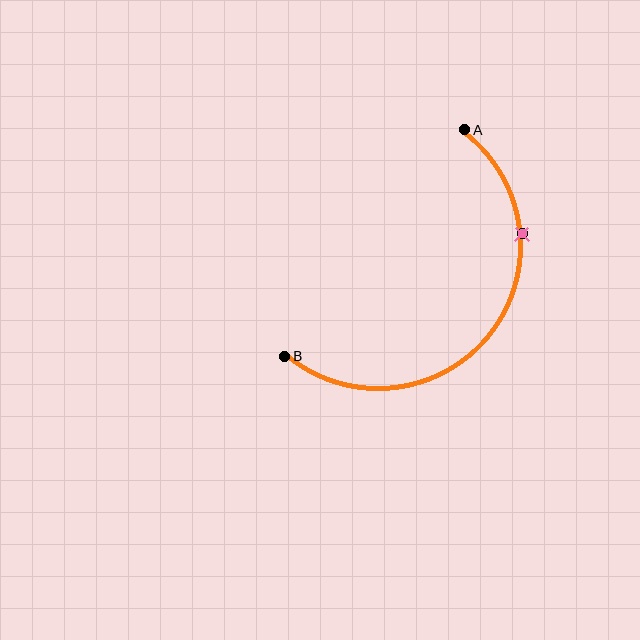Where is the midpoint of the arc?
The arc midpoint is the point on the curve farthest from the straight line joining A and B. It sits below and to the right of that line.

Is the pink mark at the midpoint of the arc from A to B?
No. The pink mark lies on the arc but is closer to endpoint A. The arc midpoint would be at the point on the curve equidistant along the arc from both A and B.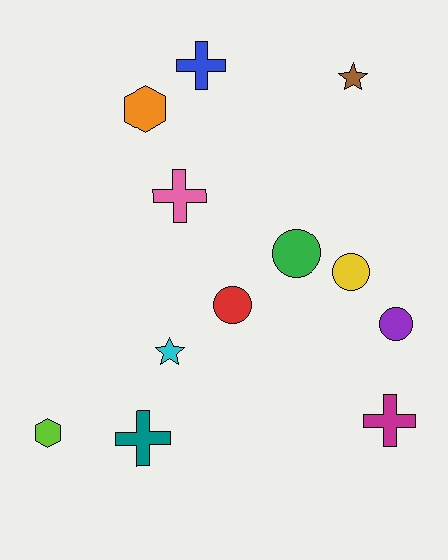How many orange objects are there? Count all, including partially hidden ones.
There is 1 orange object.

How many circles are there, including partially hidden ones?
There are 4 circles.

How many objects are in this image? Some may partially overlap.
There are 12 objects.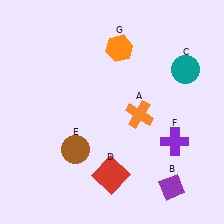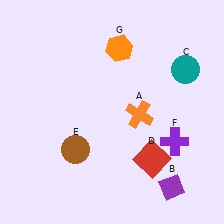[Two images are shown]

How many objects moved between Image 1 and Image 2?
1 object moved between the two images.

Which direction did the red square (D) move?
The red square (D) moved right.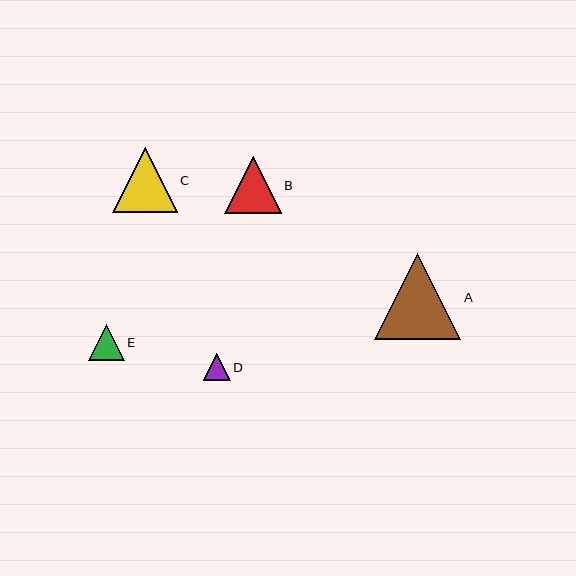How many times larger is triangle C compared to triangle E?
Triangle C is approximately 1.8 times the size of triangle E.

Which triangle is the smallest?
Triangle D is the smallest with a size of approximately 27 pixels.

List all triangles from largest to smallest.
From largest to smallest: A, C, B, E, D.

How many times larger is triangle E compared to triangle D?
Triangle E is approximately 1.3 times the size of triangle D.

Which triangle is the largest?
Triangle A is the largest with a size of approximately 86 pixels.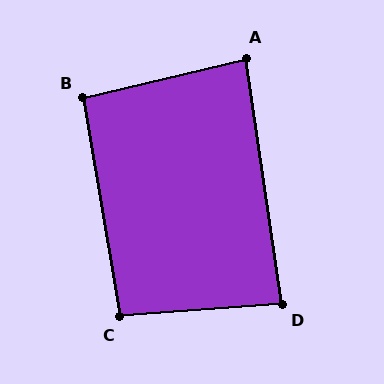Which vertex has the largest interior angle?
C, at approximately 95 degrees.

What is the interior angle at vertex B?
Approximately 94 degrees (approximately right).